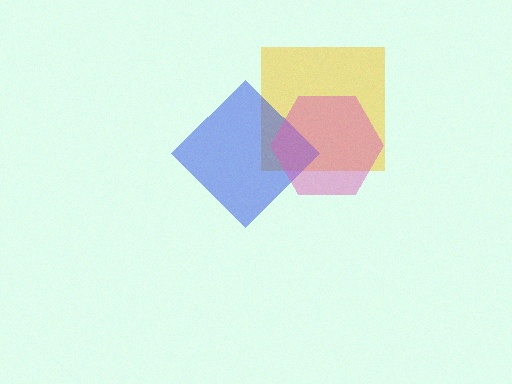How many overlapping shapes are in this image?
There are 3 overlapping shapes in the image.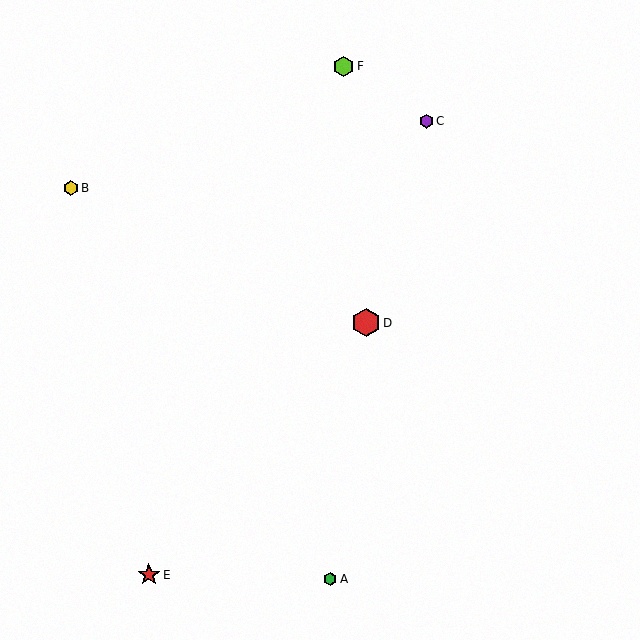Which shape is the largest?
The red hexagon (labeled D) is the largest.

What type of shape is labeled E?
Shape E is a red star.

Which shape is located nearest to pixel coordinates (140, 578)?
The red star (labeled E) at (149, 575) is nearest to that location.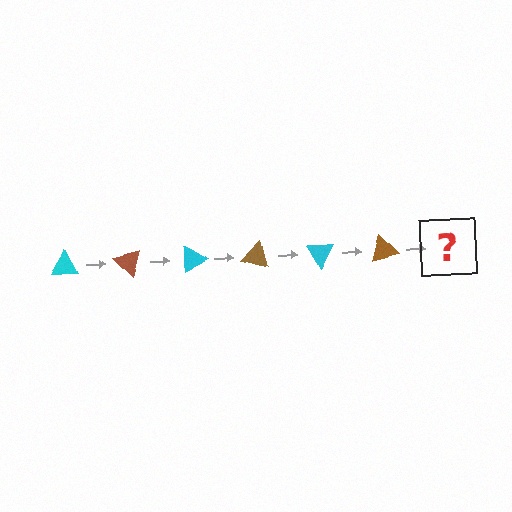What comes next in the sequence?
The next element should be a cyan triangle, rotated 270 degrees from the start.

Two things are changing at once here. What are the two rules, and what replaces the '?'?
The two rules are that it rotates 45 degrees each step and the color cycles through cyan and brown. The '?' should be a cyan triangle, rotated 270 degrees from the start.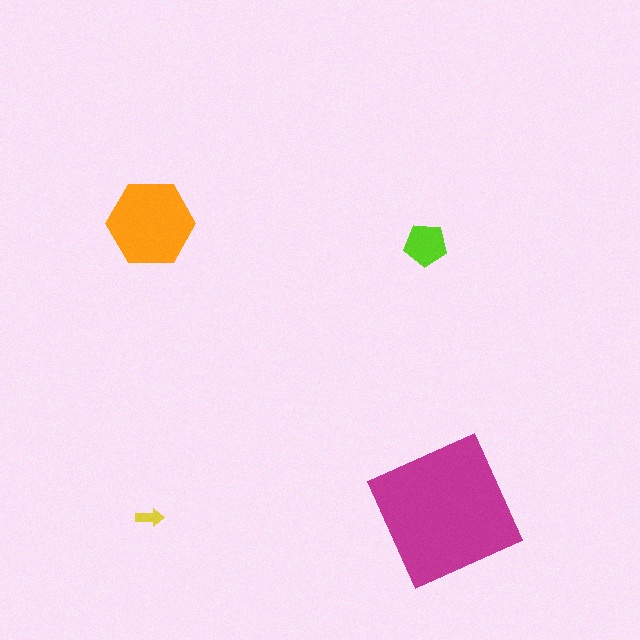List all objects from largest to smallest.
The magenta square, the orange hexagon, the lime pentagon, the yellow arrow.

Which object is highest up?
The orange hexagon is topmost.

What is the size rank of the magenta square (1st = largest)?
1st.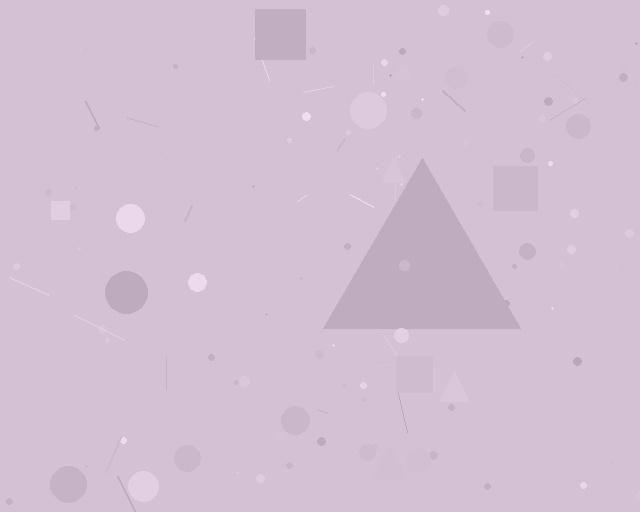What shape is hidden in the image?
A triangle is hidden in the image.